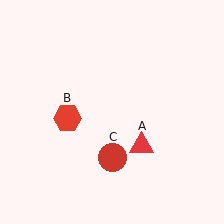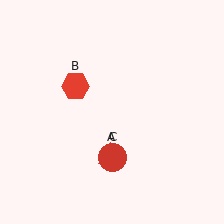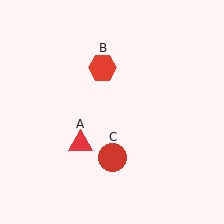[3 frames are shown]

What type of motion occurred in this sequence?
The red triangle (object A), red hexagon (object B) rotated clockwise around the center of the scene.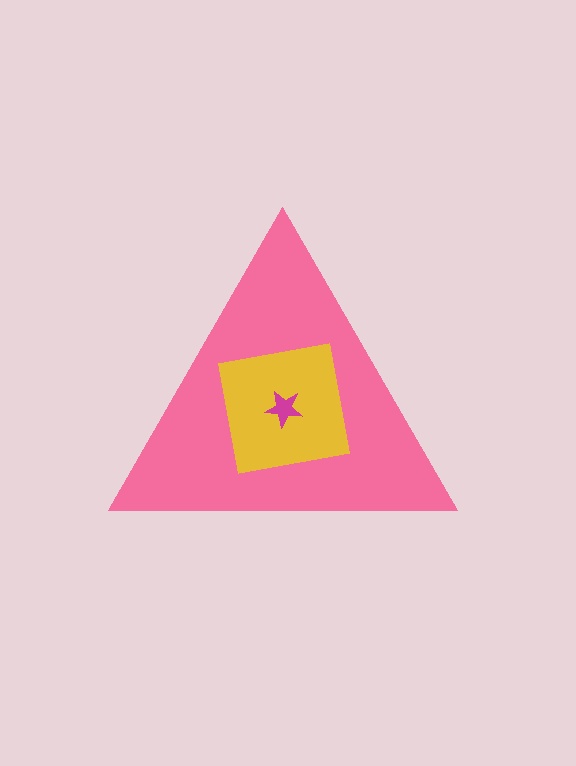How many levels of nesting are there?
3.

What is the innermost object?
The magenta star.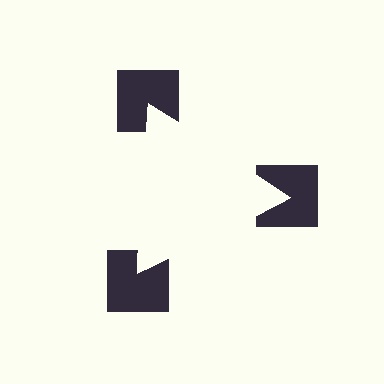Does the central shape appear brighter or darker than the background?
It typically appears slightly brighter than the background, even though no actual brightness change is drawn.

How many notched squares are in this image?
There are 3 — one at each vertex of the illusory triangle.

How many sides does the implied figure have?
3 sides.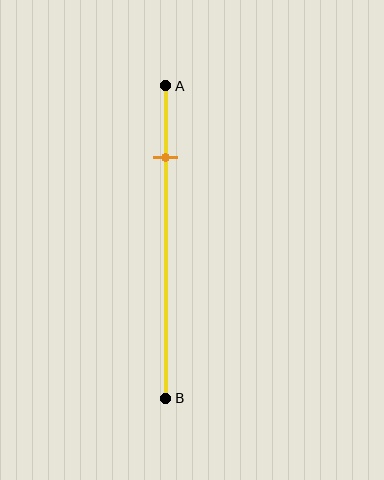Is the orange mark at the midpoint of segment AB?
No, the mark is at about 25% from A, not at the 50% midpoint.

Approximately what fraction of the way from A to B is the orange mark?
The orange mark is approximately 25% of the way from A to B.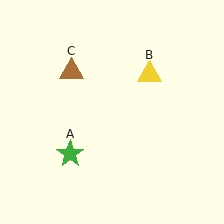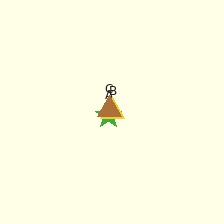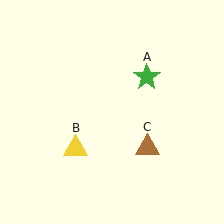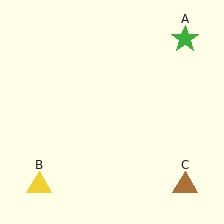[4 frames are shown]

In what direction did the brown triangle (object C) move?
The brown triangle (object C) moved down and to the right.